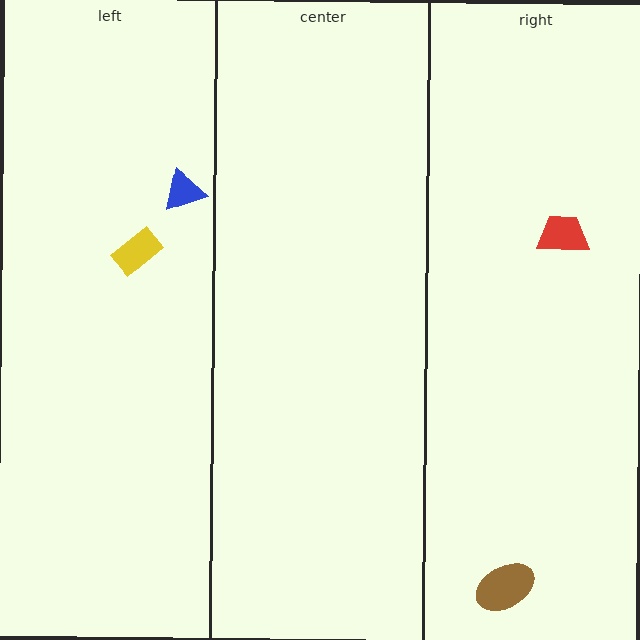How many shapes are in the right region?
2.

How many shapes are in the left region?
2.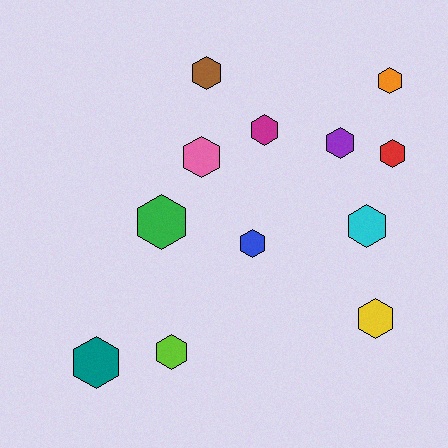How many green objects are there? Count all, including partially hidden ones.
There is 1 green object.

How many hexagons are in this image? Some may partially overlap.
There are 12 hexagons.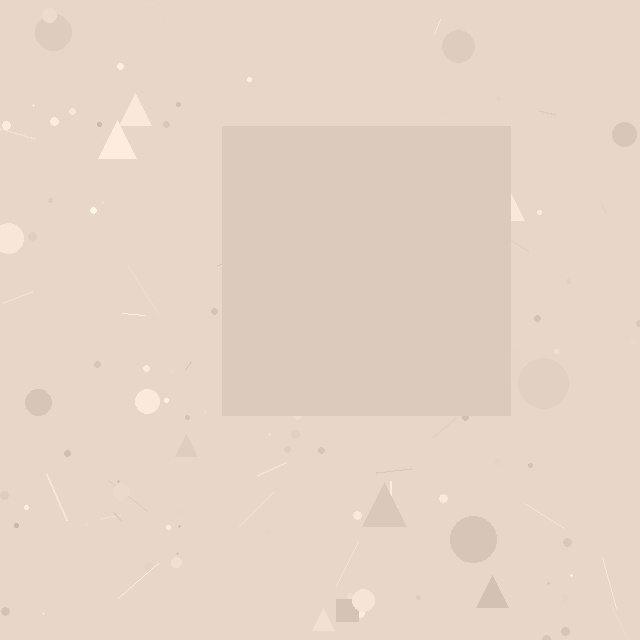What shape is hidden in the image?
A square is hidden in the image.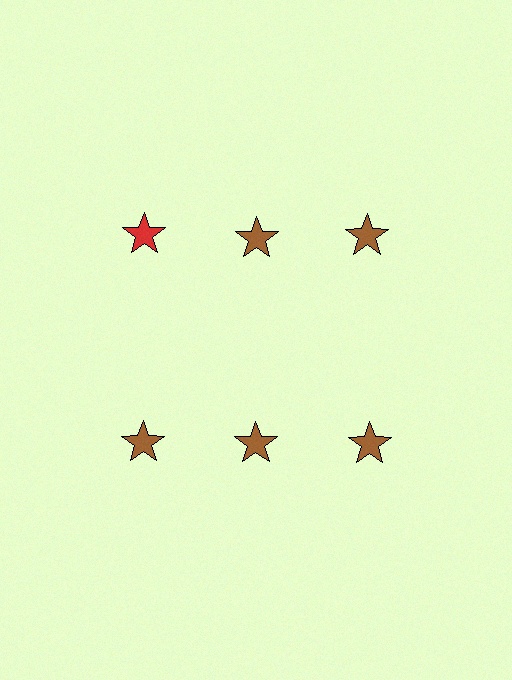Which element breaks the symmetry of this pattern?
The red star in the top row, leftmost column breaks the symmetry. All other shapes are brown stars.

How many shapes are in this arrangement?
There are 6 shapes arranged in a grid pattern.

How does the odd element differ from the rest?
It has a different color: red instead of brown.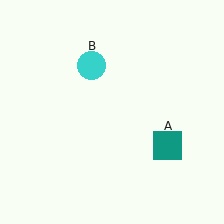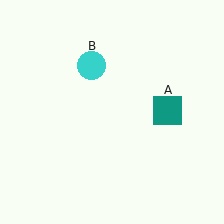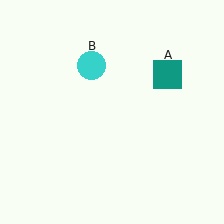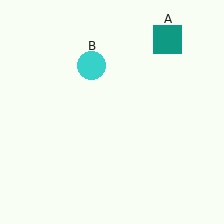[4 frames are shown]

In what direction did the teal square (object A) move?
The teal square (object A) moved up.